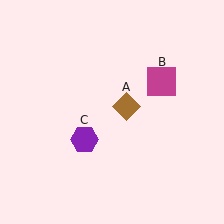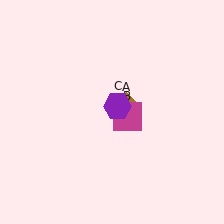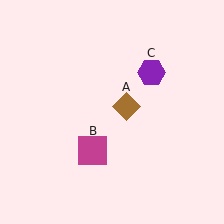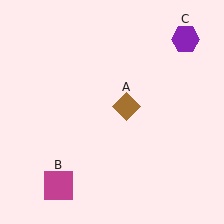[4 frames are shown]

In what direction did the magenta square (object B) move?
The magenta square (object B) moved down and to the left.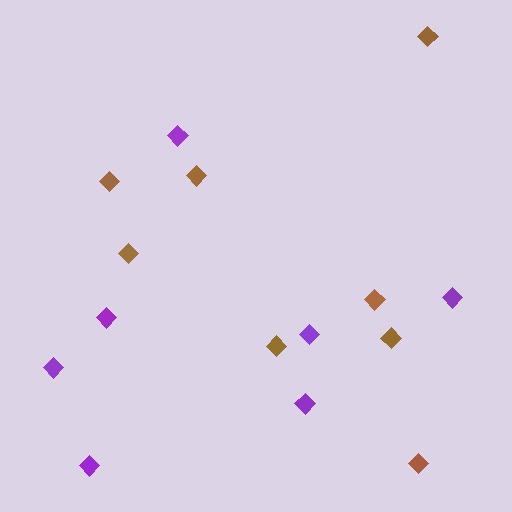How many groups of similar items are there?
There are 2 groups: one group of brown diamonds (8) and one group of purple diamonds (7).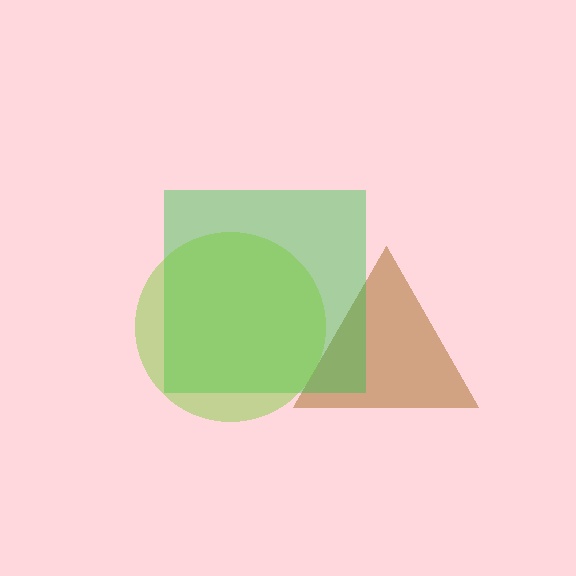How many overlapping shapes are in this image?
There are 3 overlapping shapes in the image.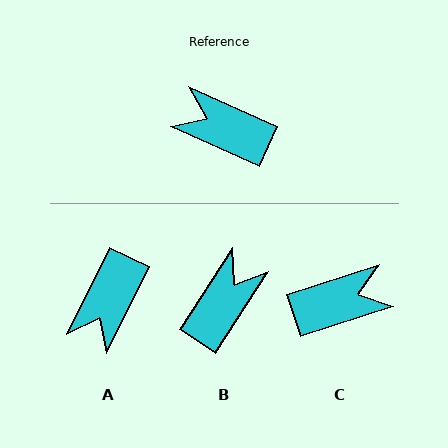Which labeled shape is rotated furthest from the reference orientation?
C, about 138 degrees away.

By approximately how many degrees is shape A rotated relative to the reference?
Approximately 88 degrees counter-clockwise.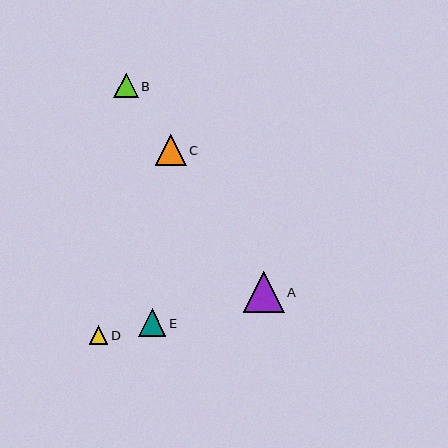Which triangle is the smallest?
Triangle D is the smallest with a size of approximately 18 pixels.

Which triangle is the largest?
Triangle A is the largest with a size of approximately 41 pixels.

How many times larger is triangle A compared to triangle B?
Triangle A is approximately 1.7 times the size of triangle B.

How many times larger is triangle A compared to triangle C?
Triangle A is approximately 1.3 times the size of triangle C.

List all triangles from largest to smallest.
From largest to smallest: A, C, E, B, D.